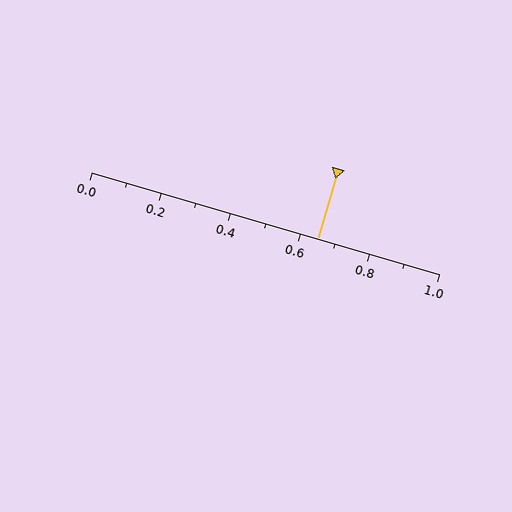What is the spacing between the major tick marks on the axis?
The major ticks are spaced 0.2 apart.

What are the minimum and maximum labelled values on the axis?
The axis runs from 0.0 to 1.0.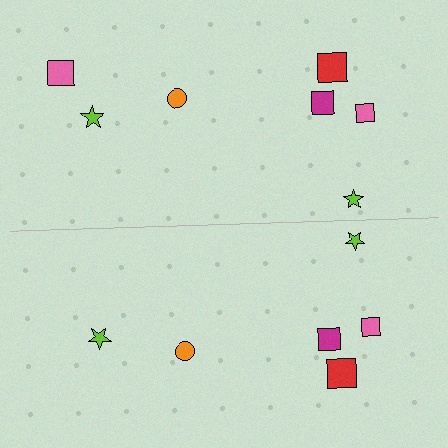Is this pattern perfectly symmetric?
No, the pattern is not perfectly symmetric. A pink square is missing from the bottom side.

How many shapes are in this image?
There are 13 shapes in this image.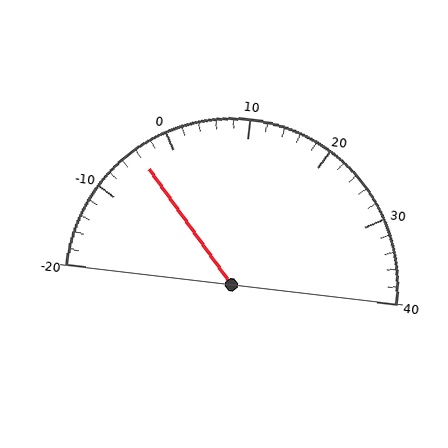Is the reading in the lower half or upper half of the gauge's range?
The reading is in the lower half of the range (-20 to 40).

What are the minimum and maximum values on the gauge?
The gauge ranges from -20 to 40.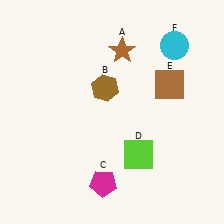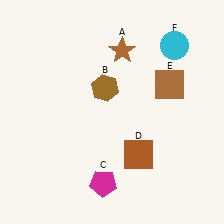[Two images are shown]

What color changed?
The square (D) changed from lime in Image 1 to brown in Image 2.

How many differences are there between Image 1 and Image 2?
There is 1 difference between the two images.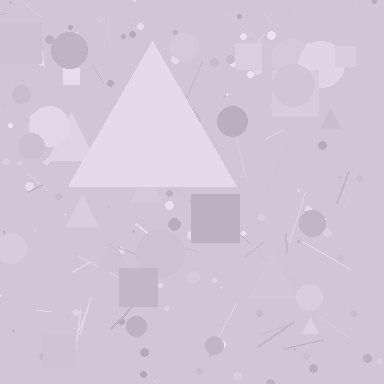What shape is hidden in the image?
A triangle is hidden in the image.